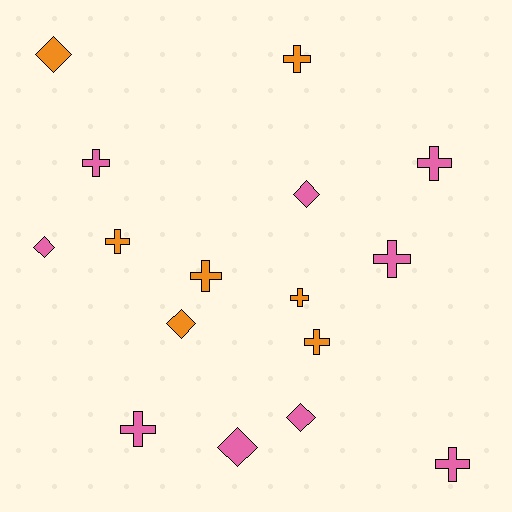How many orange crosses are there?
There are 5 orange crosses.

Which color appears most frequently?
Pink, with 9 objects.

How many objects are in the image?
There are 16 objects.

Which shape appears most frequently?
Cross, with 10 objects.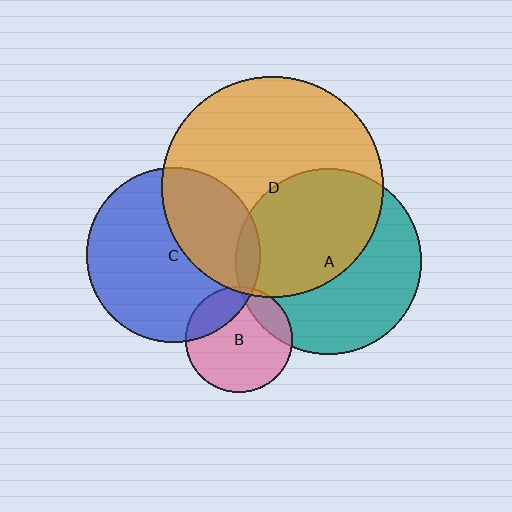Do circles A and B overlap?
Yes.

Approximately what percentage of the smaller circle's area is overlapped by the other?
Approximately 15%.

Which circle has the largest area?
Circle D (orange).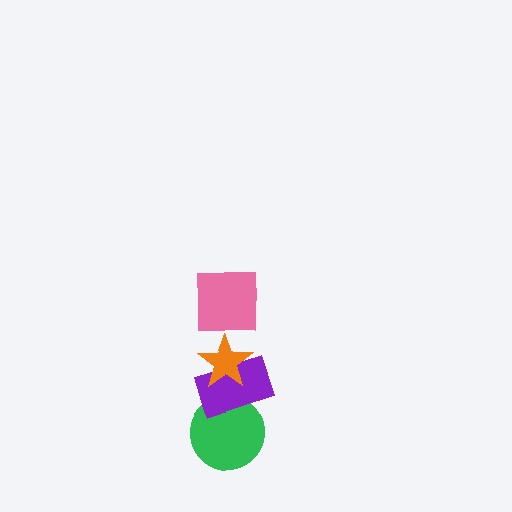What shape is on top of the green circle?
The purple rectangle is on top of the green circle.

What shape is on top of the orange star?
The pink square is on top of the orange star.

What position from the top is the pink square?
The pink square is 1st from the top.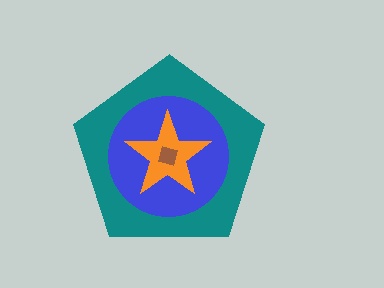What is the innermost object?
The brown square.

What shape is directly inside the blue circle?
The orange star.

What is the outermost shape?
The teal pentagon.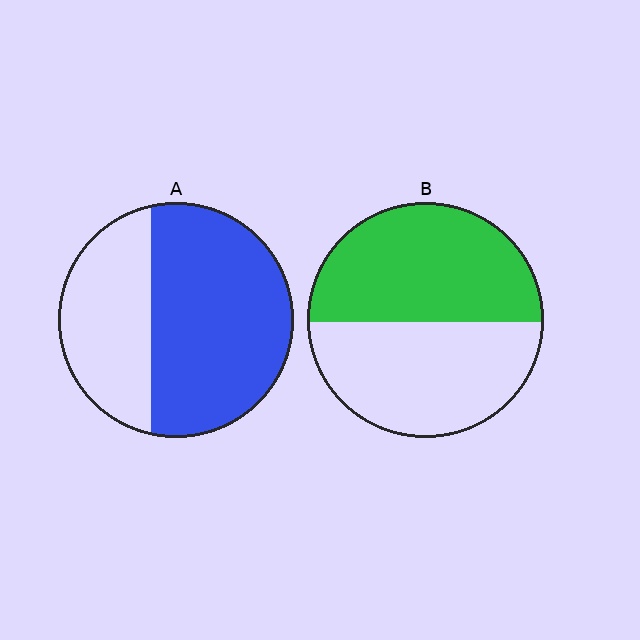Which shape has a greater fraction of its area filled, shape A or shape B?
Shape A.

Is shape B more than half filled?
Roughly half.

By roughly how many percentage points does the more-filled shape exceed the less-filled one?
By roughly 10 percentage points (A over B).